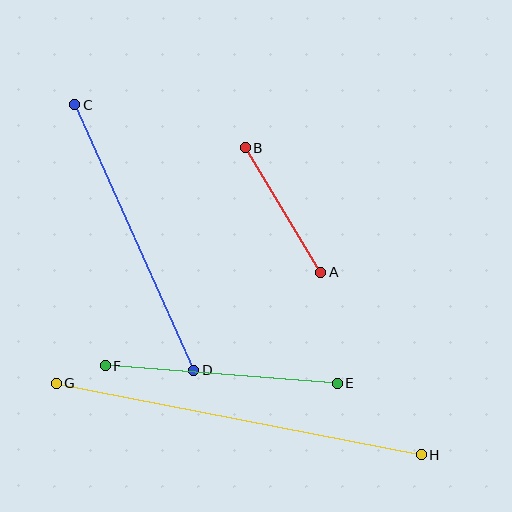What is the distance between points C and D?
The distance is approximately 291 pixels.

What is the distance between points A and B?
The distance is approximately 145 pixels.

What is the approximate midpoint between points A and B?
The midpoint is at approximately (283, 210) pixels.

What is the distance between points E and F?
The distance is approximately 232 pixels.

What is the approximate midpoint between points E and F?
The midpoint is at approximately (221, 375) pixels.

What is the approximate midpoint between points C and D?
The midpoint is at approximately (134, 237) pixels.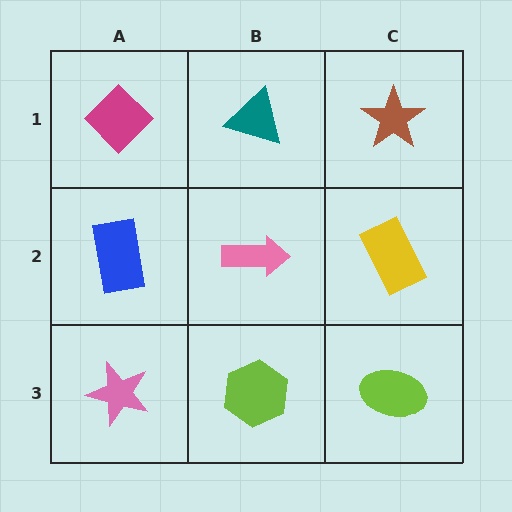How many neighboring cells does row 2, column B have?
4.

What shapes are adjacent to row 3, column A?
A blue rectangle (row 2, column A), a lime hexagon (row 3, column B).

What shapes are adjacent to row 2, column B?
A teal triangle (row 1, column B), a lime hexagon (row 3, column B), a blue rectangle (row 2, column A), a yellow rectangle (row 2, column C).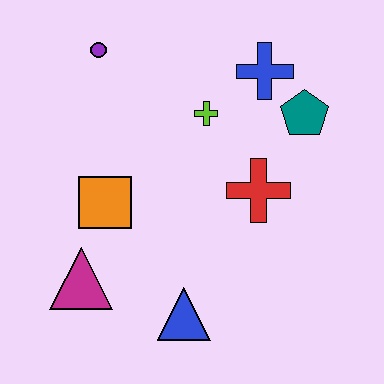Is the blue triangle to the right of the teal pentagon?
No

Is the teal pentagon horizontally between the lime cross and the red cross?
No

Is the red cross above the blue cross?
No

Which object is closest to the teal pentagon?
The blue cross is closest to the teal pentagon.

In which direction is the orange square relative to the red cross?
The orange square is to the left of the red cross.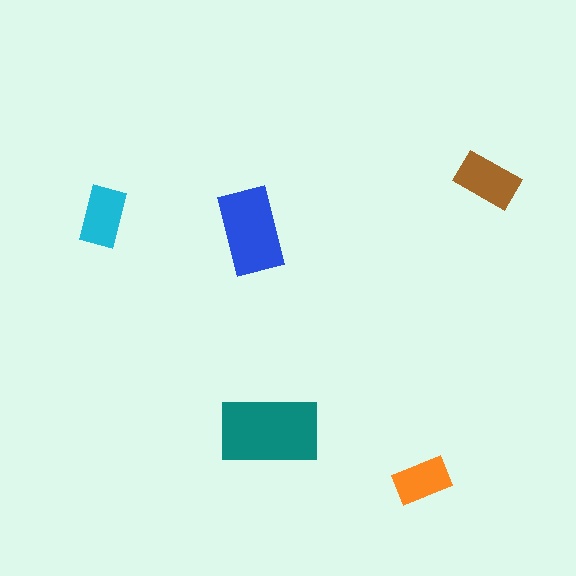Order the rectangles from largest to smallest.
the teal one, the blue one, the brown one, the cyan one, the orange one.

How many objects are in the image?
There are 5 objects in the image.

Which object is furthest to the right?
The brown rectangle is rightmost.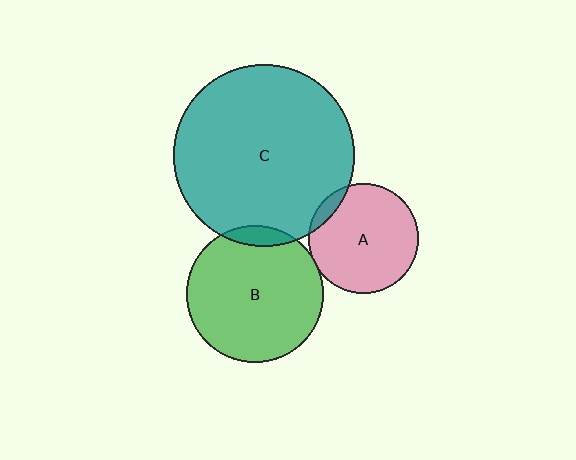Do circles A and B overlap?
Yes.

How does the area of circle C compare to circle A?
Approximately 2.7 times.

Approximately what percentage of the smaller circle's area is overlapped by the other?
Approximately 5%.